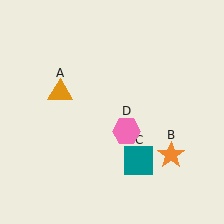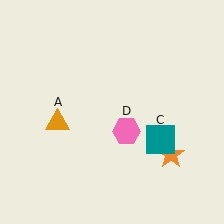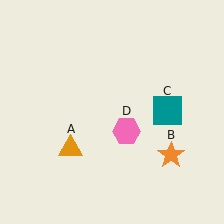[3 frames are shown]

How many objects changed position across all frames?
2 objects changed position: orange triangle (object A), teal square (object C).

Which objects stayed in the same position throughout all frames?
Orange star (object B) and pink hexagon (object D) remained stationary.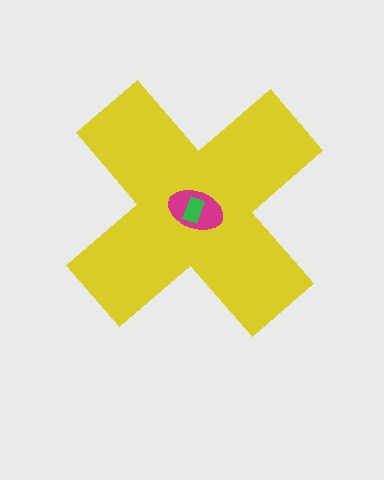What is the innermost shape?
The green rectangle.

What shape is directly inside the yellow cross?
The magenta ellipse.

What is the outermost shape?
The yellow cross.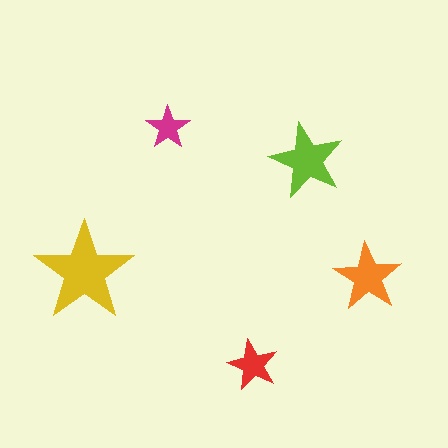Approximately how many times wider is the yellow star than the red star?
About 2 times wider.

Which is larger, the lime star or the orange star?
The lime one.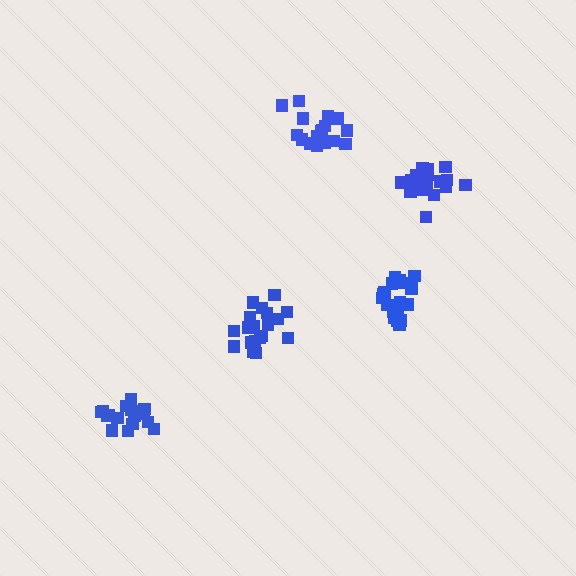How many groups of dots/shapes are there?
There are 5 groups.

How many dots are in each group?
Group 1: 19 dots, Group 2: 18 dots, Group 3: 18 dots, Group 4: 19 dots, Group 5: 17 dots (91 total).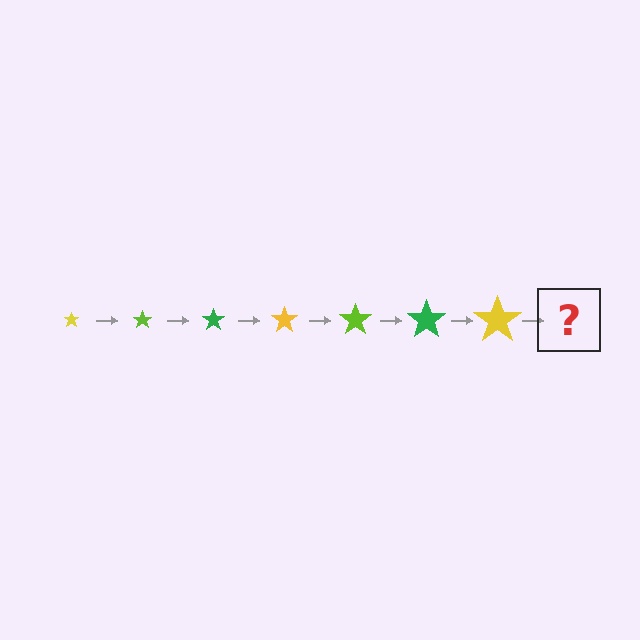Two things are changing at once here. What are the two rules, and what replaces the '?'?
The two rules are that the star grows larger each step and the color cycles through yellow, lime, and green. The '?' should be a lime star, larger than the previous one.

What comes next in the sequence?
The next element should be a lime star, larger than the previous one.